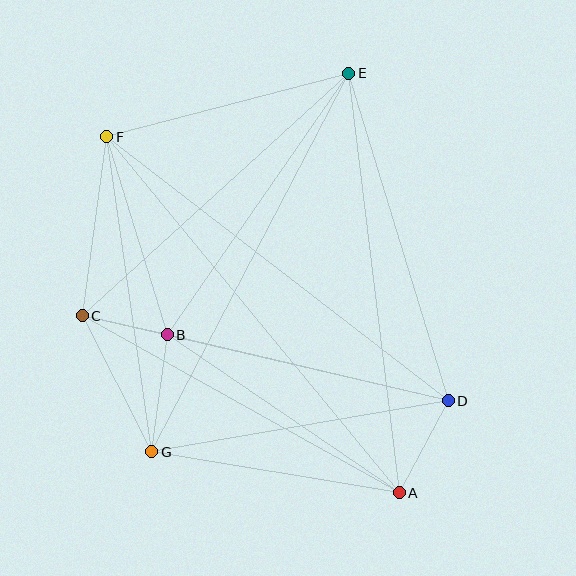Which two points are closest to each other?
Points B and C are closest to each other.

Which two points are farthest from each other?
Points A and F are farthest from each other.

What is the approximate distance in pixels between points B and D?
The distance between B and D is approximately 289 pixels.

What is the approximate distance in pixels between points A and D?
The distance between A and D is approximately 104 pixels.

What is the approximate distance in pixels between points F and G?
The distance between F and G is approximately 318 pixels.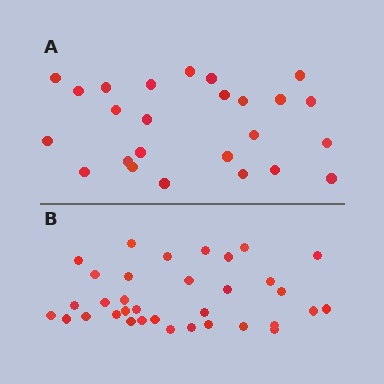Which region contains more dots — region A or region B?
Region B (the bottom region) has more dots.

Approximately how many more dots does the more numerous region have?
Region B has roughly 8 or so more dots than region A.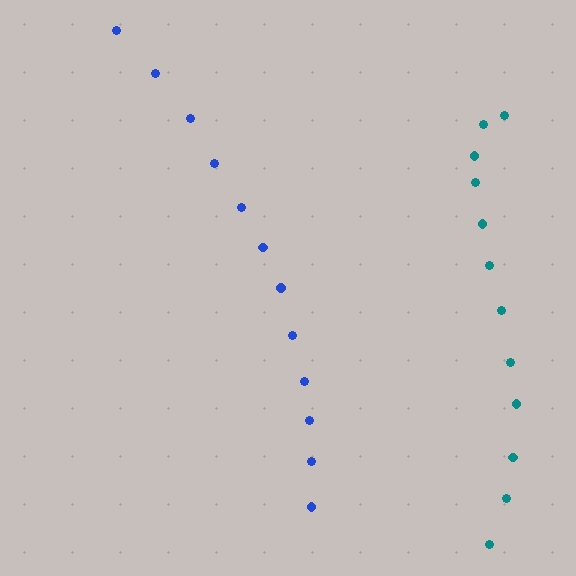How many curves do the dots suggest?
There are 2 distinct paths.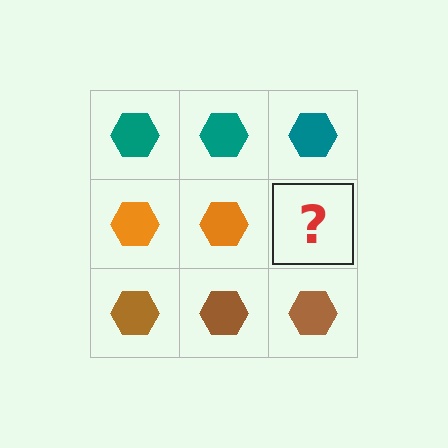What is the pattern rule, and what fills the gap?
The rule is that each row has a consistent color. The gap should be filled with an orange hexagon.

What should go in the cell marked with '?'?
The missing cell should contain an orange hexagon.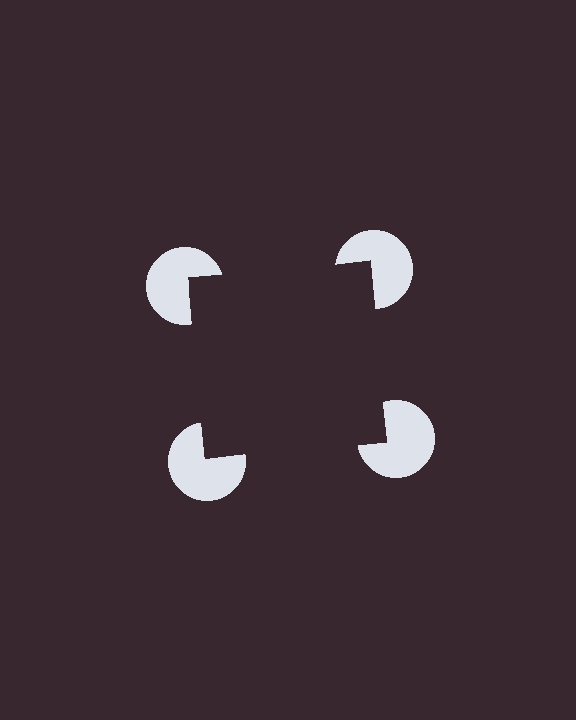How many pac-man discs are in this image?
There are 4 — one at each vertex of the illusory square.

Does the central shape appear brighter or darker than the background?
It typically appears slightly darker than the background, even though no actual brightness change is drawn.